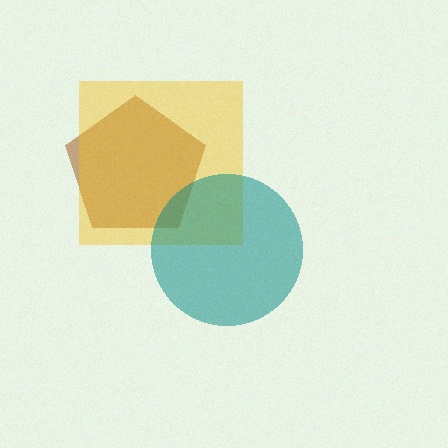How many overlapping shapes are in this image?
There are 3 overlapping shapes in the image.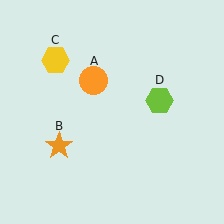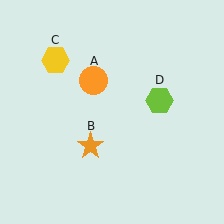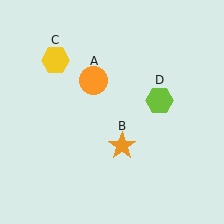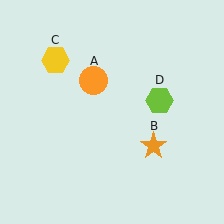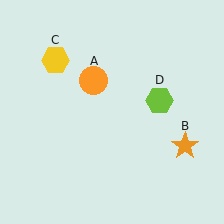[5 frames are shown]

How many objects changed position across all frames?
1 object changed position: orange star (object B).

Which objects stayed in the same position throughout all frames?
Orange circle (object A) and yellow hexagon (object C) and lime hexagon (object D) remained stationary.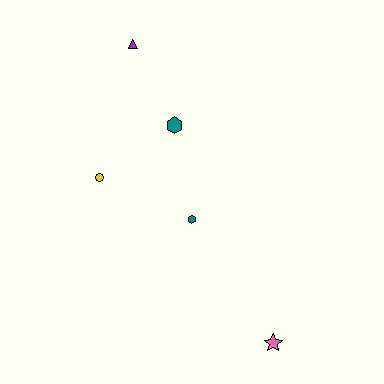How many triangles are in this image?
There is 1 triangle.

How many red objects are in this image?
There are no red objects.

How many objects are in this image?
There are 5 objects.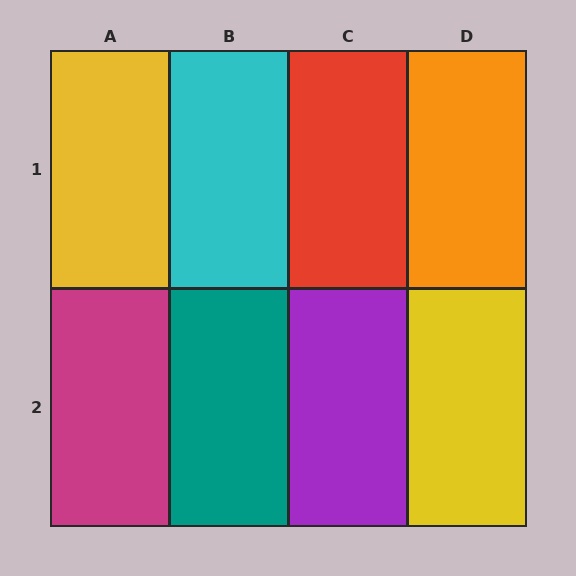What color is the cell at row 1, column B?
Cyan.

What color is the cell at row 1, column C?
Red.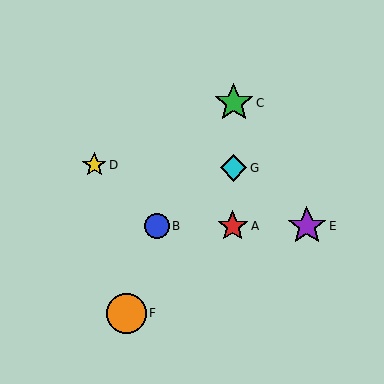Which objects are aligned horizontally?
Objects A, B, E are aligned horizontally.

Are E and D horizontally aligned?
No, E is at y≈226 and D is at y≈165.